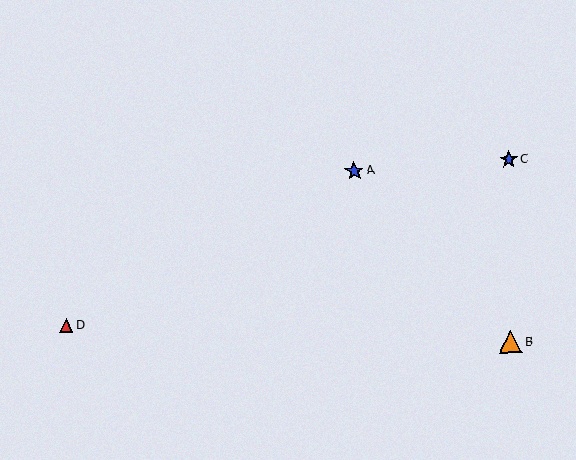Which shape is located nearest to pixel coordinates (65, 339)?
The red triangle (labeled D) at (66, 325) is nearest to that location.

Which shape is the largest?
The orange triangle (labeled B) is the largest.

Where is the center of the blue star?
The center of the blue star is at (354, 171).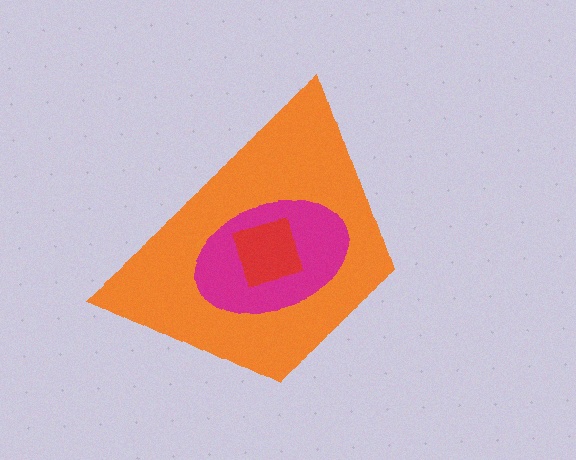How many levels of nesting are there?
3.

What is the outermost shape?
The orange trapezoid.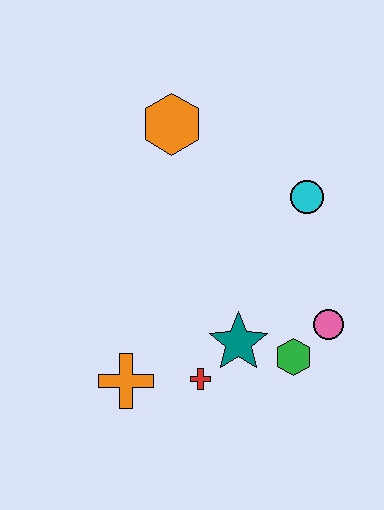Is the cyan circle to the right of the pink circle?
No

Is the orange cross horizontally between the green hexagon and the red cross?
No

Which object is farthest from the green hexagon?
The orange hexagon is farthest from the green hexagon.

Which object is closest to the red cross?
The teal star is closest to the red cross.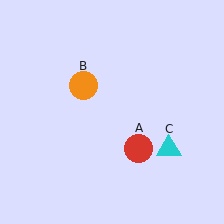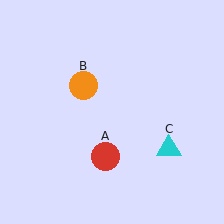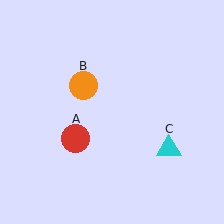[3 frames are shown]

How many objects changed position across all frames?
1 object changed position: red circle (object A).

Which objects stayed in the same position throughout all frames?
Orange circle (object B) and cyan triangle (object C) remained stationary.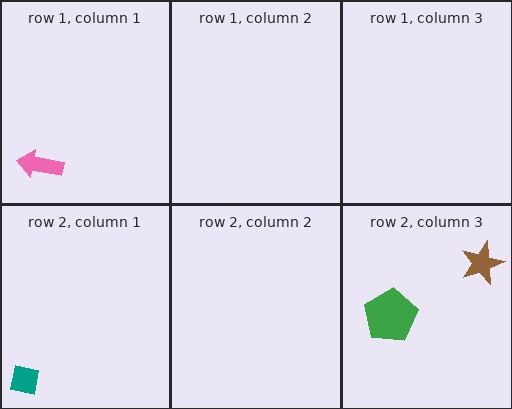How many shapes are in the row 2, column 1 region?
1.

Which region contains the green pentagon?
The row 2, column 3 region.